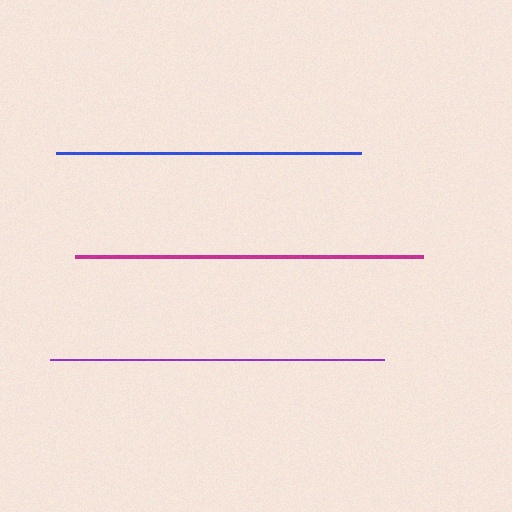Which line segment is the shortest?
The blue line is the shortest at approximately 305 pixels.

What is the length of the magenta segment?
The magenta segment is approximately 348 pixels long.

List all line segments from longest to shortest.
From longest to shortest: magenta, purple, blue.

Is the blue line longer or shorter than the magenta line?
The magenta line is longer than the blue line.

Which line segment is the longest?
The magenta line is the longest at approximately 348 pixels.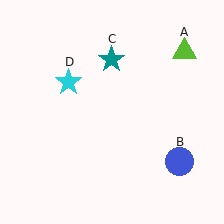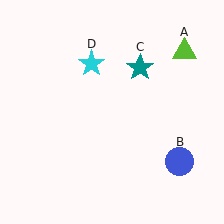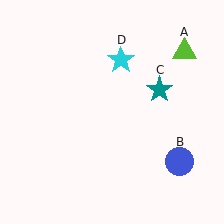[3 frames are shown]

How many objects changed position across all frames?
2 objects changed position: teal star (object C), cyan star (object D).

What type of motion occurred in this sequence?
The teal star (object C), cyan star (object D) rotated clockwise around the center of the scene.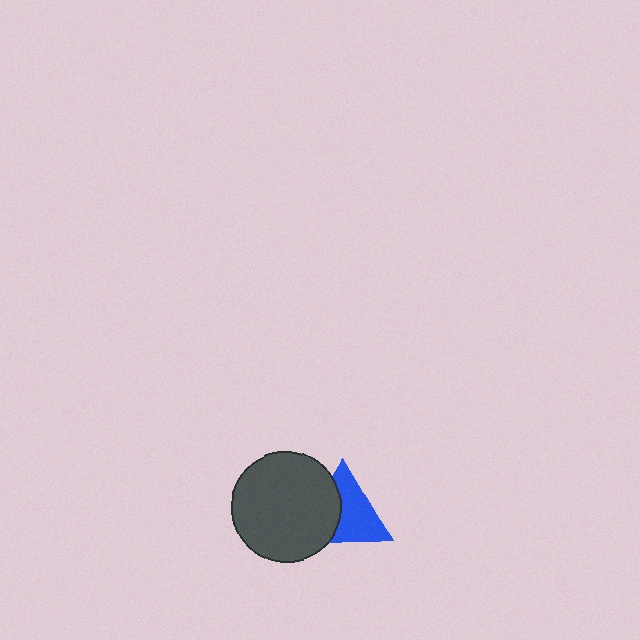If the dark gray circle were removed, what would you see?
You would see the complete blue triangle.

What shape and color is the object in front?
The object in front is a dark gray circle.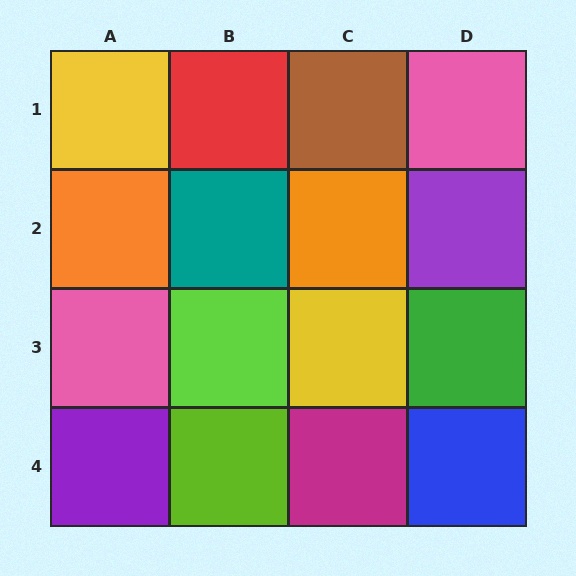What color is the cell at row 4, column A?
Purple.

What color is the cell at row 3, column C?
Yellow.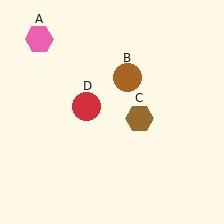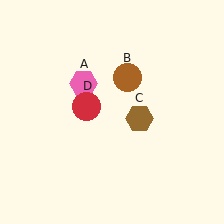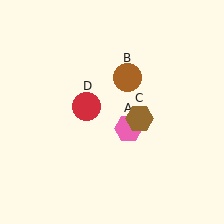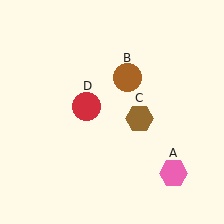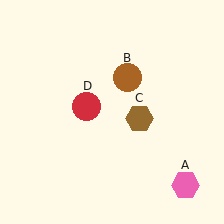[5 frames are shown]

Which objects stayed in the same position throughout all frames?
Brown circle (object B) and brown hexagon (object C) and red circle (object D) remained stationary.